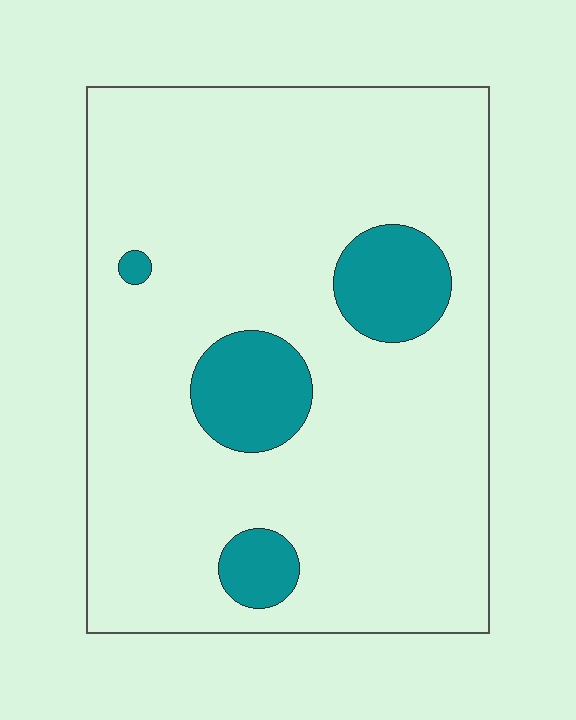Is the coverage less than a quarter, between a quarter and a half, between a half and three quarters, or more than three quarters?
Less than a quarter.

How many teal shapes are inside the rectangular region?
4.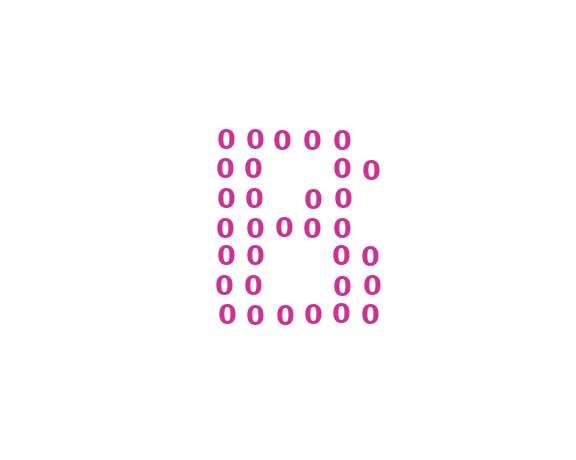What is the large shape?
The large shape is the letter B.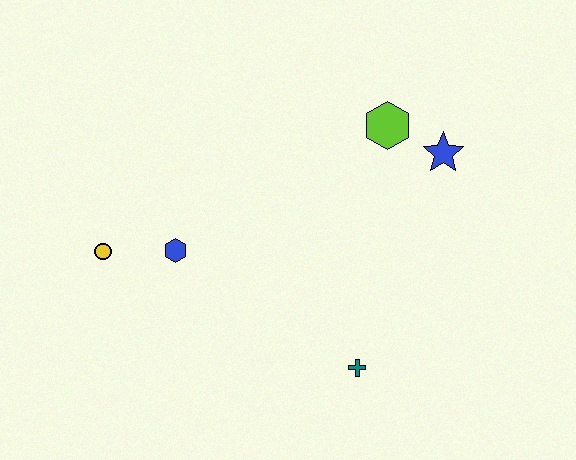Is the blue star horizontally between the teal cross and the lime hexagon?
No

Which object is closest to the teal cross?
The blue hexagon is closest to the teal cross.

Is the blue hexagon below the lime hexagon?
Yes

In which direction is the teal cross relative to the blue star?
The teal cross is below the blue star.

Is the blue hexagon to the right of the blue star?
No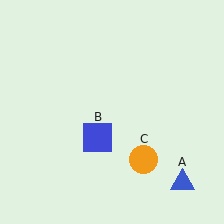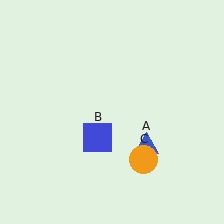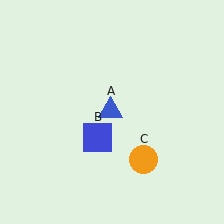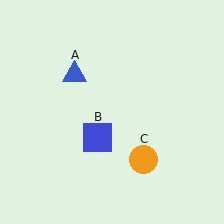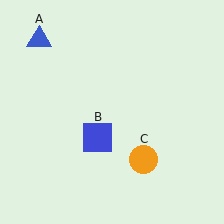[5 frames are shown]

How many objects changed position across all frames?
1 object changed position: blue triangle (object A).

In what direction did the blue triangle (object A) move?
The blue triangle (object A) moved up and to the left.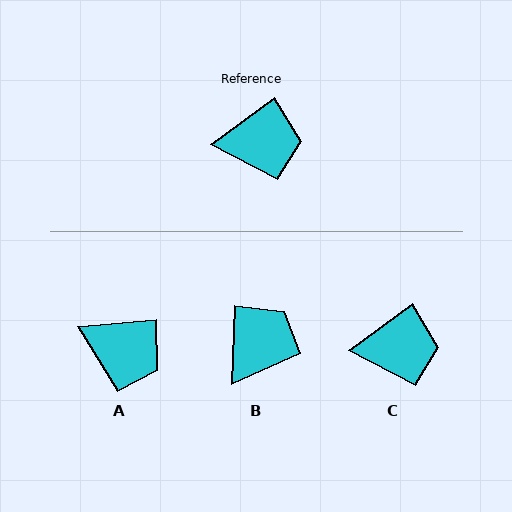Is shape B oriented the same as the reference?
No, it is off by about 52 degrees.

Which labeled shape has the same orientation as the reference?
C.